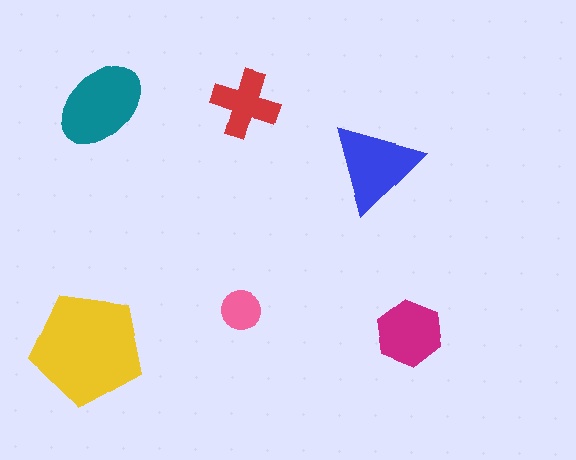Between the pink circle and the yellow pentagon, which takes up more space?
The yellow pentagon.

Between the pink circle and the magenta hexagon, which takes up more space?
The magenta hexagon.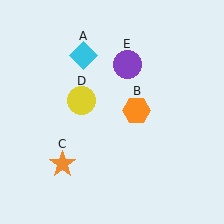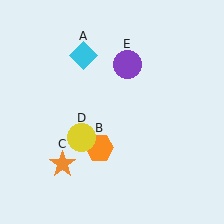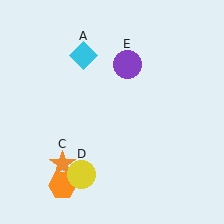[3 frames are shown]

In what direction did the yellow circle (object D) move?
The yellow circle (object D) moved down.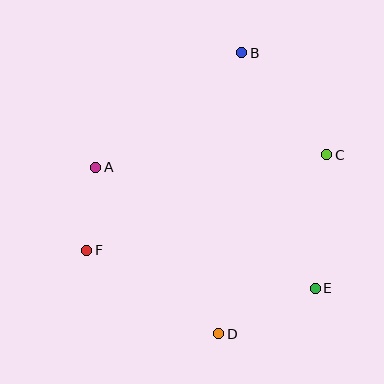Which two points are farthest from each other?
Points B and D are farthest from each other.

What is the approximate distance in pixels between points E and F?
The distance between E and F is approximately 231 pixels.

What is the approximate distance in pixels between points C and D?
The distance between C and D is approximately 208 pixels.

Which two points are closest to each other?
Points A and F are closest to each other.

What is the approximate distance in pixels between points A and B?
The distance between A and B is approximately 186 pixels.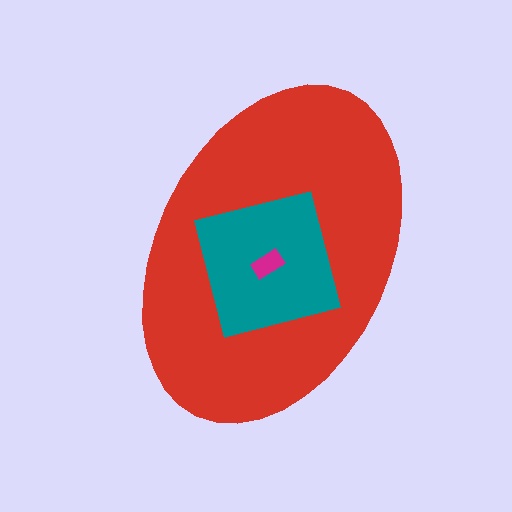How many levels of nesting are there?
3.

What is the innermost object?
The magenta rectangle.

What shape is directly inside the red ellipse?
The teal square.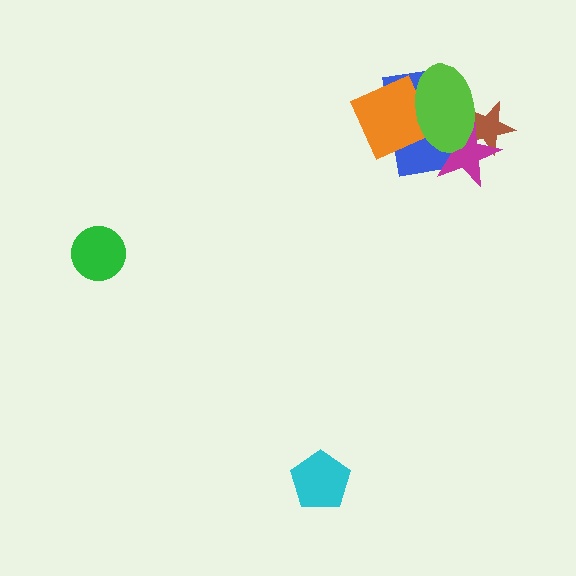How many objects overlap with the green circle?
0 objects overlap with the green circle.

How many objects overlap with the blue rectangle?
4 objects overlap with the blue rectangle.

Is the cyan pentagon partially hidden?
No, no other shape covers it.